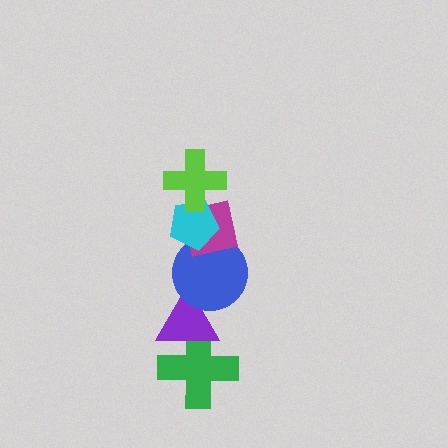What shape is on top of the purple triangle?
The blue circle is on top of the purple triangle.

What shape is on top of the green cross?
The purple triangle is on top of the green cross.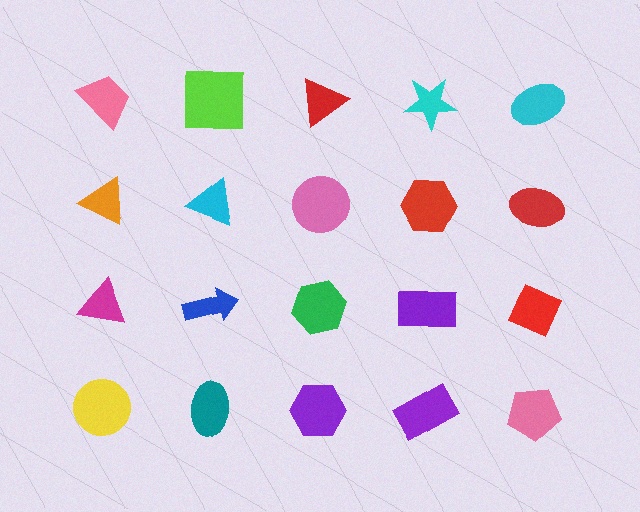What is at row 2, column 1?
An orange triangle.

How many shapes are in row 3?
5 shapes.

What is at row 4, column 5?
A pink pentagon.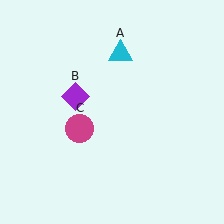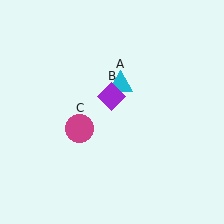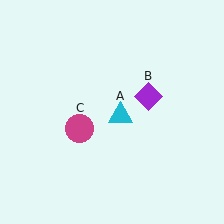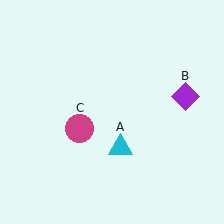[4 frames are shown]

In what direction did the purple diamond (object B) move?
The purple diamond (object B) moved right.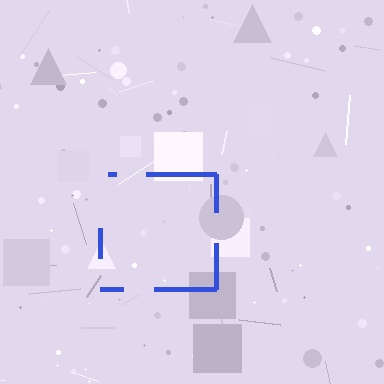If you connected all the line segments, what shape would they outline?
They would outline a square.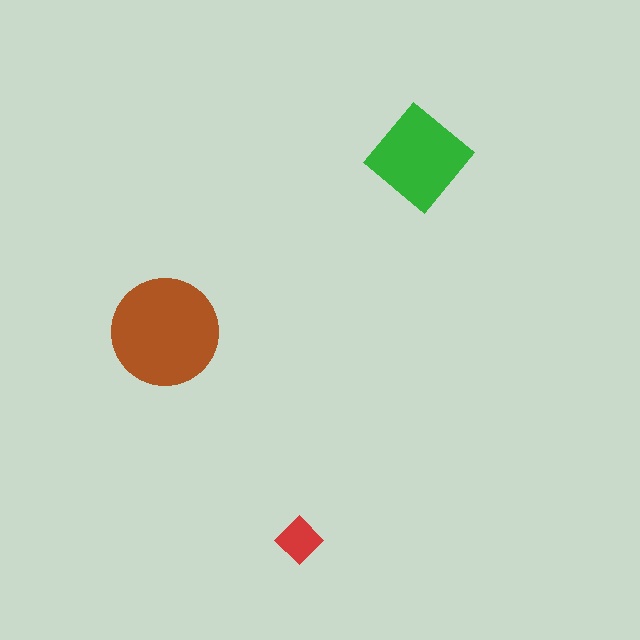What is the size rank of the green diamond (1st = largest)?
2nd.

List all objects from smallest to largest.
The red diamond, the green diamond, the brown circle.